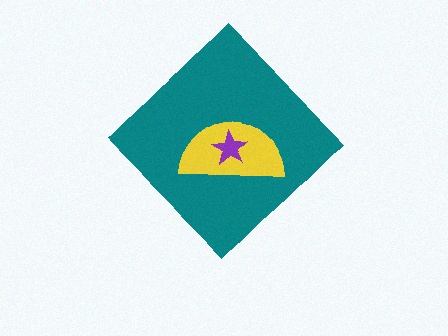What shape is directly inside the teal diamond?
The yellow semicircle.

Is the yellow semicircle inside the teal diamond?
Yes.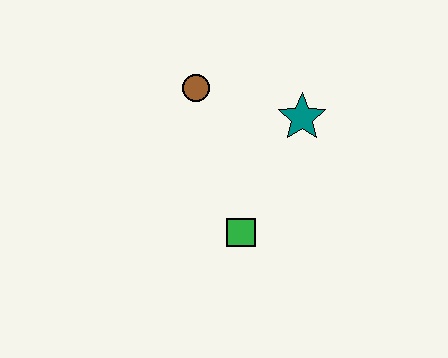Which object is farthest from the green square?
The brown circle is farthest from the green square.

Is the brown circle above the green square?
Yes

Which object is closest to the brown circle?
The teal star is closest to the brown circle.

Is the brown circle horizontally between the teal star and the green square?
No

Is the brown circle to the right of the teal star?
No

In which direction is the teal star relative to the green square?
The teal star is above the green square.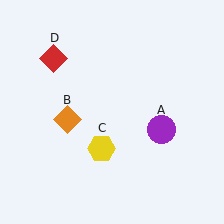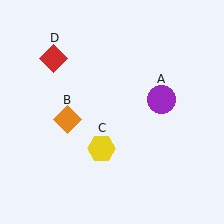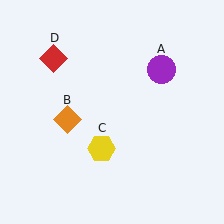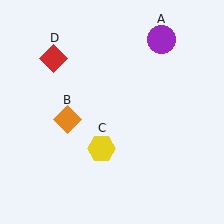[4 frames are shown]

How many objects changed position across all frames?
1 object changed position: purple circle (object A).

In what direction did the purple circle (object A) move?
The purple circle (object A) moved up.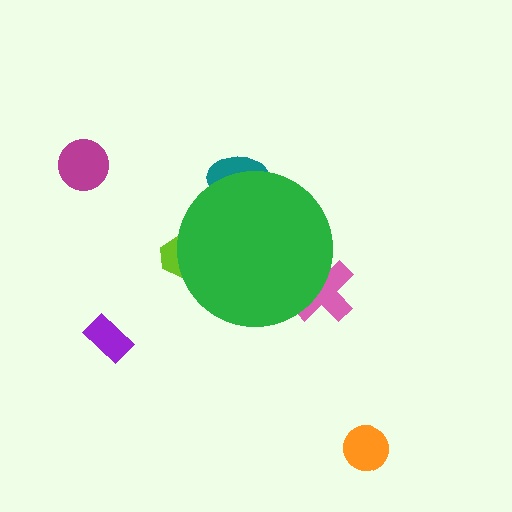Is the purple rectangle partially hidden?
No, the purple rectangle is fully visible.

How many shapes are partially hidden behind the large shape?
3 shapes are partially hidden.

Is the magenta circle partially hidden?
No, the magenta circle is fully visible.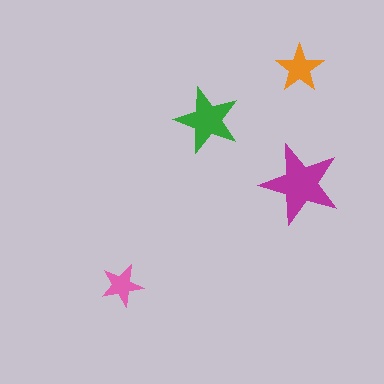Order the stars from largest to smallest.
the magenta one, the green one, the orange one, the pink one.